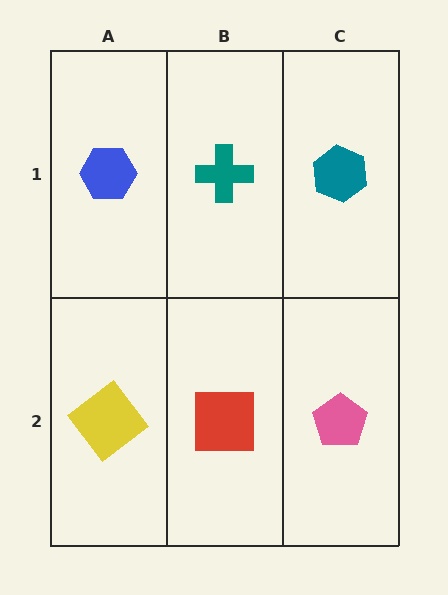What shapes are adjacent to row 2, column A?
A blue hexagon (row 1, column A), a red square (row 2, column B).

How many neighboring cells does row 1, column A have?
2.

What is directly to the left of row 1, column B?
A blue hexagon.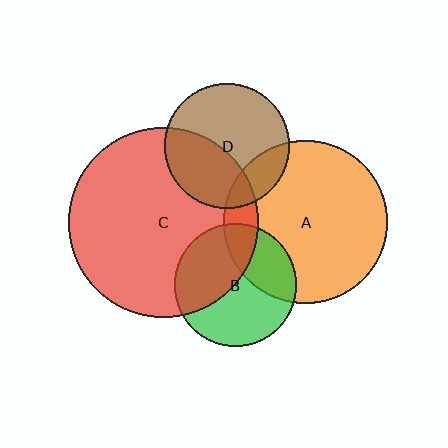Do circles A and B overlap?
Yes.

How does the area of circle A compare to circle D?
Approximately 1.7 times.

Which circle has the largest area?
Circle C (red).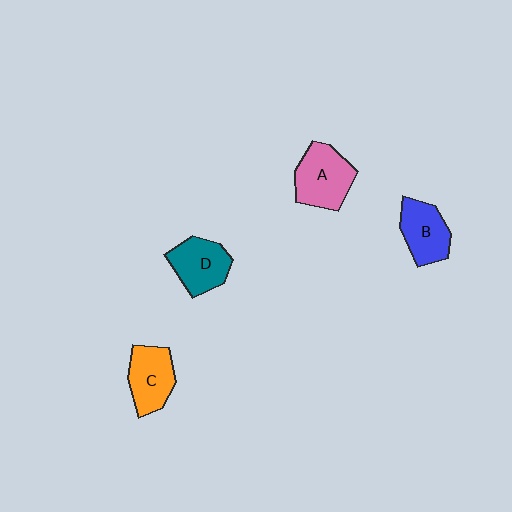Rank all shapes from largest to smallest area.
From largest to smallest: A (pink), D (teal), C (orange), B (blue).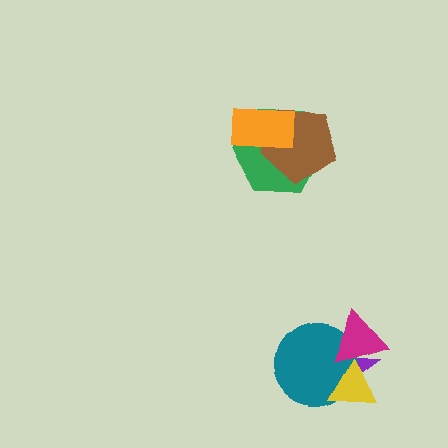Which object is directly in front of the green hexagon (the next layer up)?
The brown pentagon is directly in front of the green hexagon.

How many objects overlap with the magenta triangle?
3 objects overlap with the magenta triangle.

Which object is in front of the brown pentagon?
The orange rectangle is in front of the brown pentagon.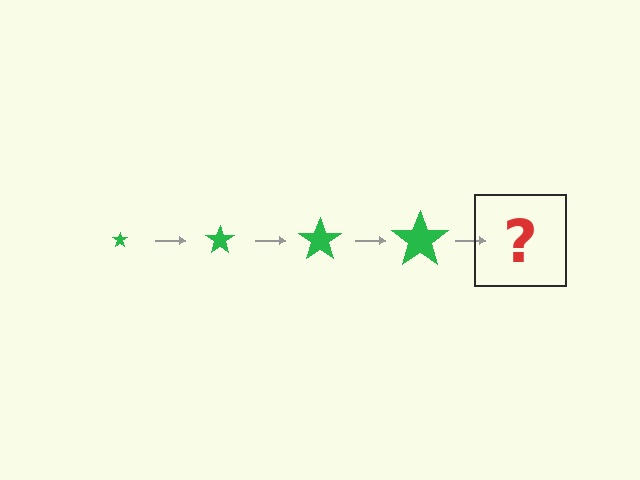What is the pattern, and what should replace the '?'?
The pattern is that the star gets progressively larger each step. The '?' should be a green star, larger than the previous one.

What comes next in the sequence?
The next element should be a green star, larger than the previous one.